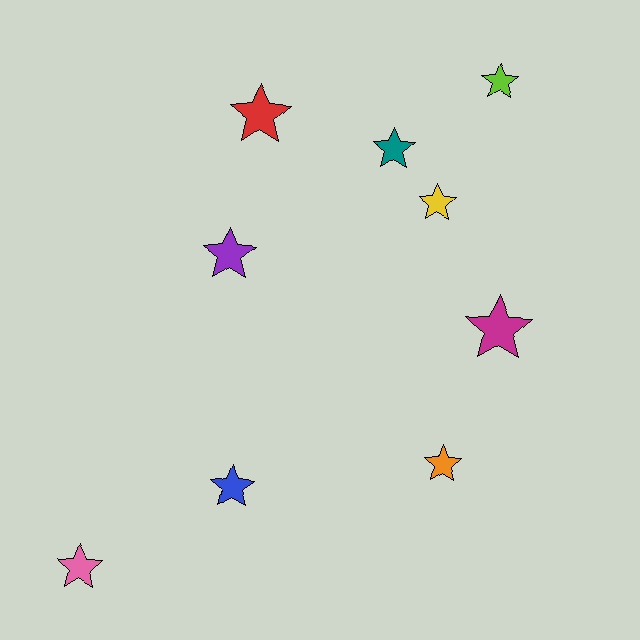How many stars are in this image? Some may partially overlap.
There are 9 stars.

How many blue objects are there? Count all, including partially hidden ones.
There is 1 blue object.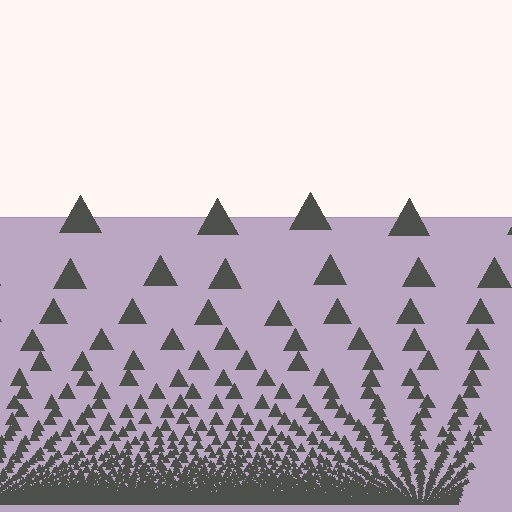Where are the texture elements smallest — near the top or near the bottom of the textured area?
Near the bottom.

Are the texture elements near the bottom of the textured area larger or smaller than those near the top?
Smaller. The gradient is inverted — elements near the bottom are smaller and denser.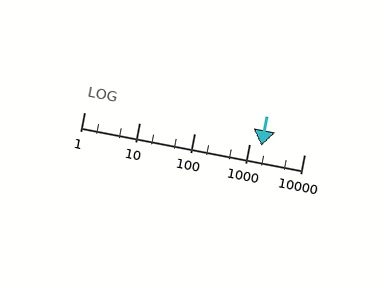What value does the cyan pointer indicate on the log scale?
The pointer indicates approximately 1700.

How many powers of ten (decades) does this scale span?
The scale spans 4 decades, from 1 to 10000.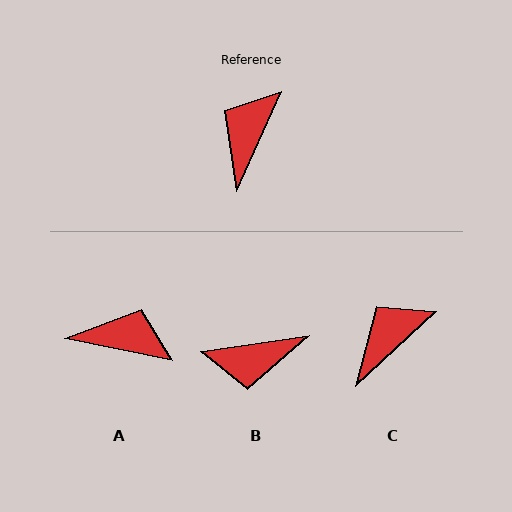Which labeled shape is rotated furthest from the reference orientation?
B, about 122 degrees away.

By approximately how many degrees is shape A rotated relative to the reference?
Approximately 77 degrees clockwise.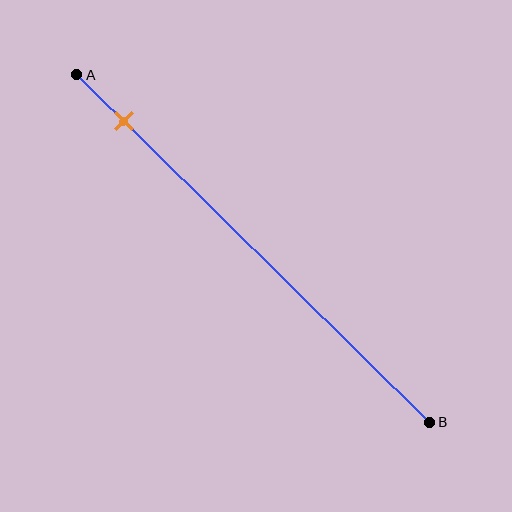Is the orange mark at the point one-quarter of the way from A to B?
No, the mark is at about 15% from A, not at the 25% one-quarter point.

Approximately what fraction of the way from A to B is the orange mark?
The orange mark is approximately 15% of the way from A to B.